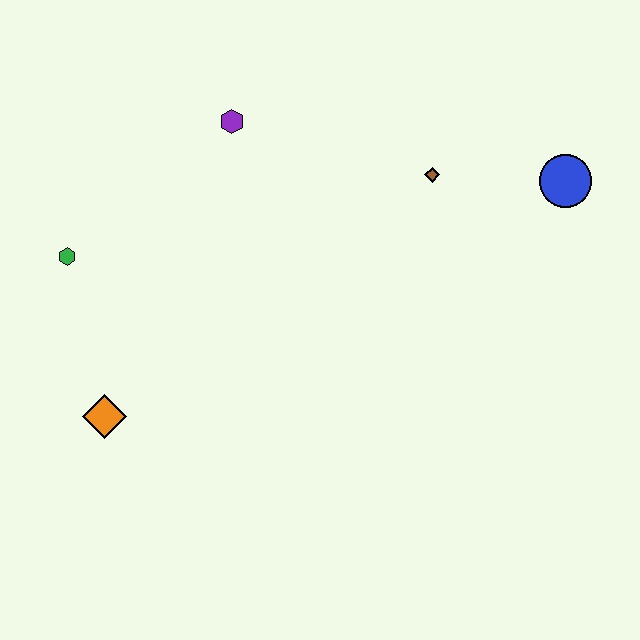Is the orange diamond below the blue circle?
Yes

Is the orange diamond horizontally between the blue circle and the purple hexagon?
No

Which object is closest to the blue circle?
The brown diamond is closest to the blue circle.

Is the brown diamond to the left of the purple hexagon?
No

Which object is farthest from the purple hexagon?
The blue circle is farthest from the purple hexagon.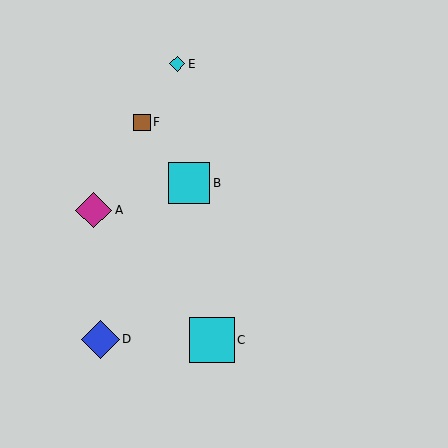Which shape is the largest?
The cyan square (labeled C) is the largest.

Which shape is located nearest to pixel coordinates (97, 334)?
The blue diamond (labeled D) at (100, 339) is nearest to that location.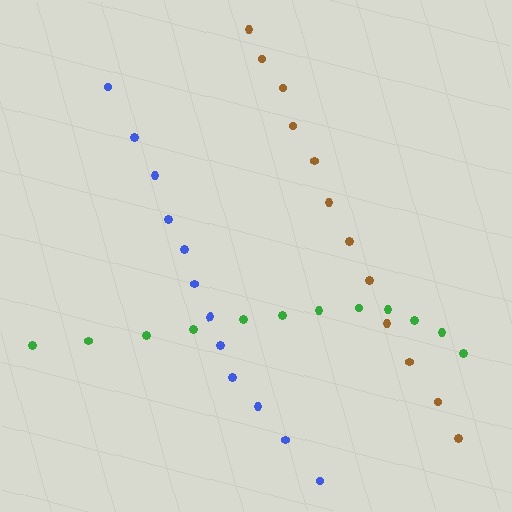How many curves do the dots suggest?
There are 3 distinct paths.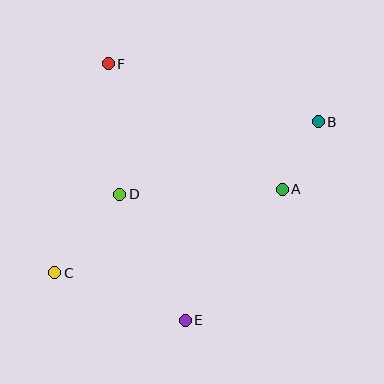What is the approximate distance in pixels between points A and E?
The distance between A and E is approximately 163 pixels.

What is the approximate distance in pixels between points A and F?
The distance between A and F is approximately 214 pixels.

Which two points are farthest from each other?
Points B and C are farthest from each other.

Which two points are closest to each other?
Points A and B are closest to each other.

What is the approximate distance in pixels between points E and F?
The distance between E and F is approximately 268 pixels.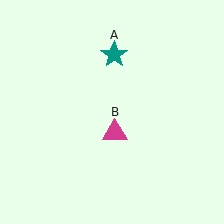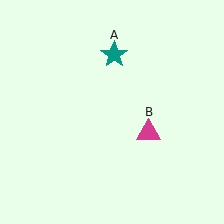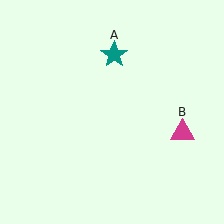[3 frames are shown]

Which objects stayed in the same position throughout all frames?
Teal star (object A) remained stationary.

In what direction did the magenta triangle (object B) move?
The magenta triangle (object B) moved right.